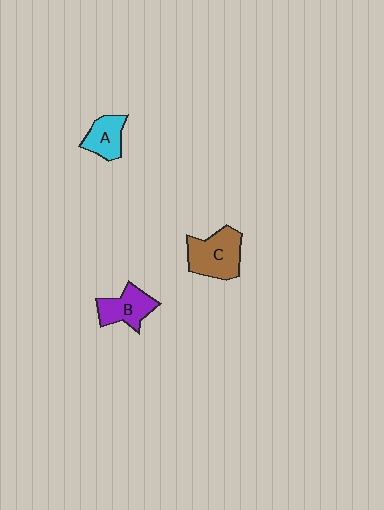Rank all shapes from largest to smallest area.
From largest to smallest: C (brown), B (purple), A (cyan).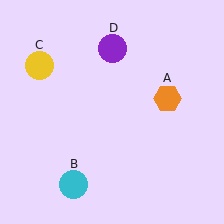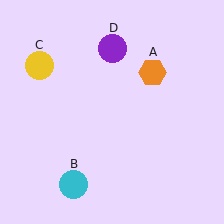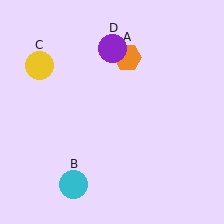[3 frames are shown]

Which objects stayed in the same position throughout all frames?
Cyan circle (object B) and yellow circle (object C) and purple circle (object D) remained stationary.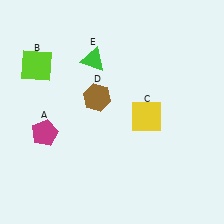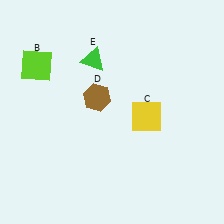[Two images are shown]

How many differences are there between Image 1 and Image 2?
There is 1 difference between the two images.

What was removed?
The magenta pentagon (A) was removed in Image 2.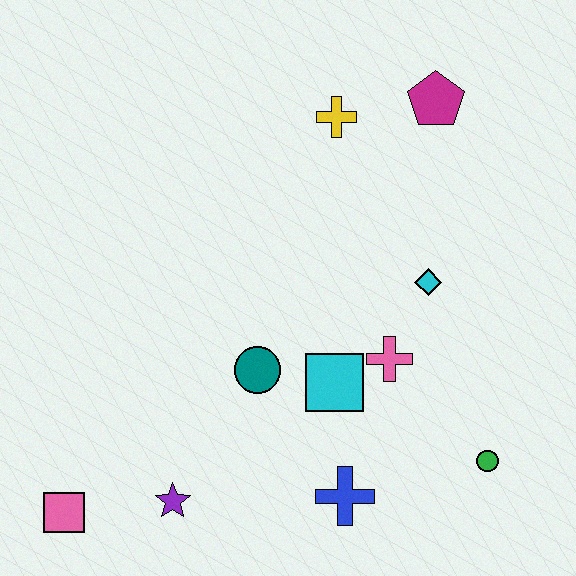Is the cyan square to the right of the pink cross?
No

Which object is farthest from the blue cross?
The magenta pentagon is farthest from the blue cross.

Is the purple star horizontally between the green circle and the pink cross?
No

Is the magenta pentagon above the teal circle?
Yes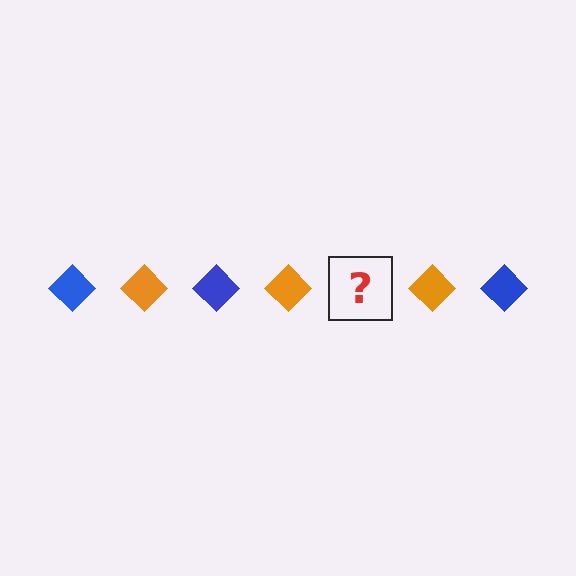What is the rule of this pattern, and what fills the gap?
The rule is that the pattern cycles through blue, orange diamonds. The gap should be filled with a blue diamond.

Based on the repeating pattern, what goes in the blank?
The blank should be a blue diamond.